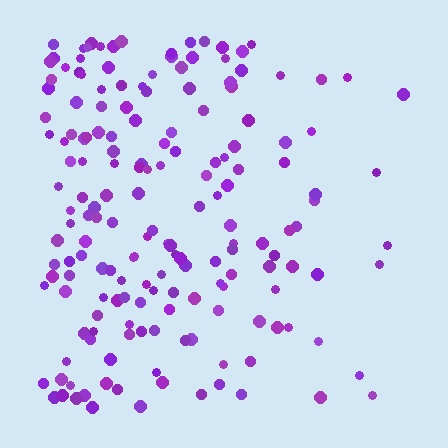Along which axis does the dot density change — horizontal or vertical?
Horizontal.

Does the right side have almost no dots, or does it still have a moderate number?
Still a moderate number, just noticeably fewer than the left.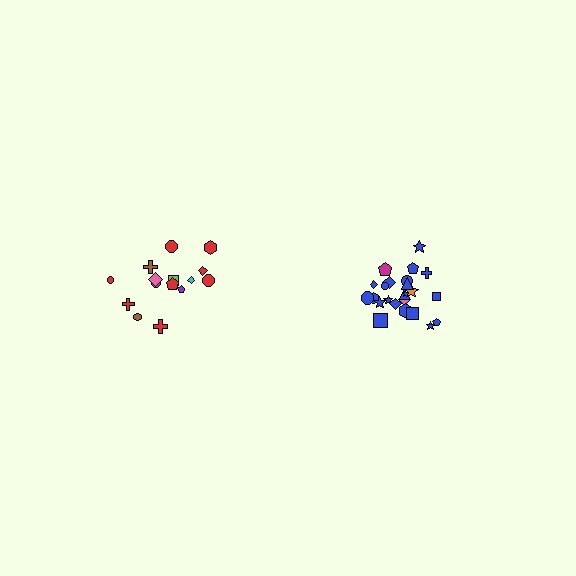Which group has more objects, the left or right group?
The right group.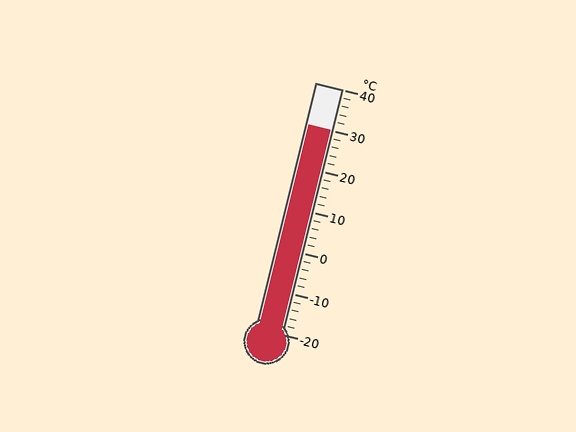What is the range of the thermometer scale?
The thermometer scale ranges from -20°C to 40°C.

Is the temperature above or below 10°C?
The temperature is above 10°C.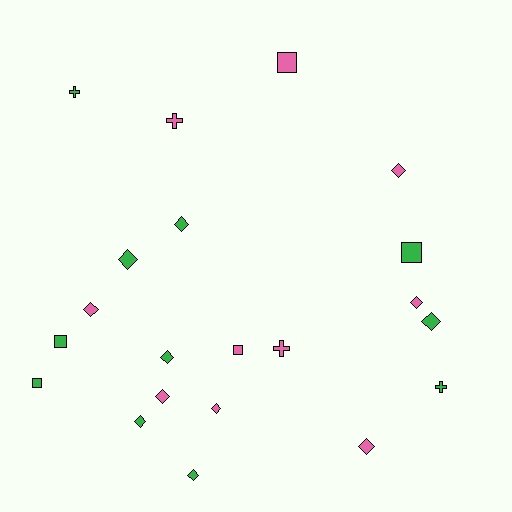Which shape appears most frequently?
Diamond, with 12 objects.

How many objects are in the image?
There are 21 objects.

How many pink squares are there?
There are 2 pink squares.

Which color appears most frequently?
Green, with 11 objects.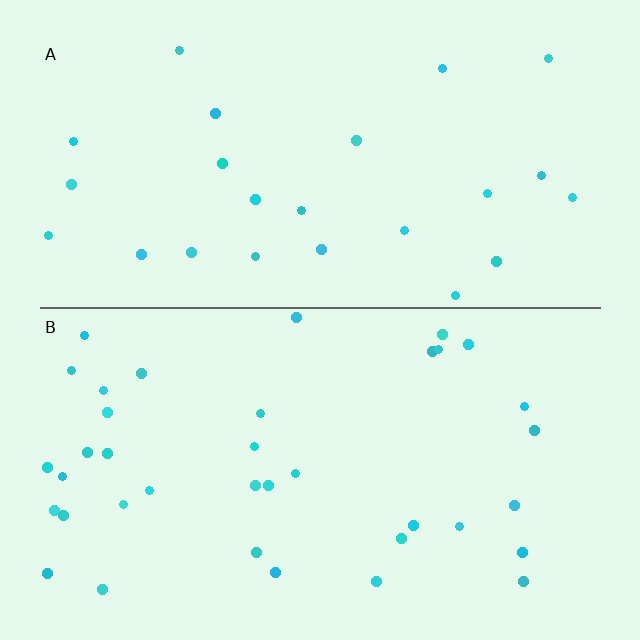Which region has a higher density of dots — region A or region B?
B (the bottom).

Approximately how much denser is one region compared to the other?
Approximately 1.6× — region B over region A.